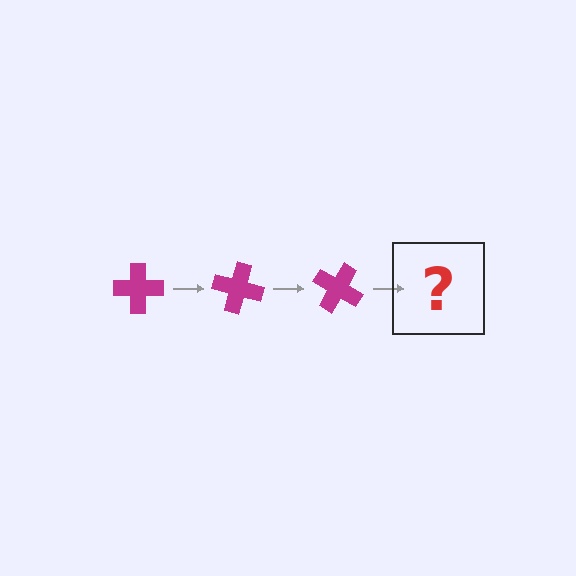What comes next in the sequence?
The next element should be a magenta cross rotated 45 degrees.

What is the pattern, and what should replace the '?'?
The pattern is that the cross rotates 15 degrees each step. The '?' should be a magenta cross rotated 45 degrees.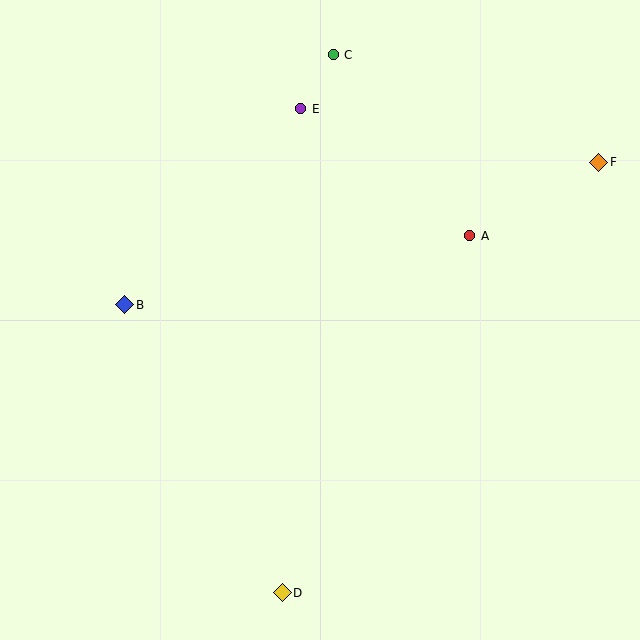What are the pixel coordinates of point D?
Point D is at (282, 593).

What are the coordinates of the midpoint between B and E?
The midpoint between B and E is at (213, 207).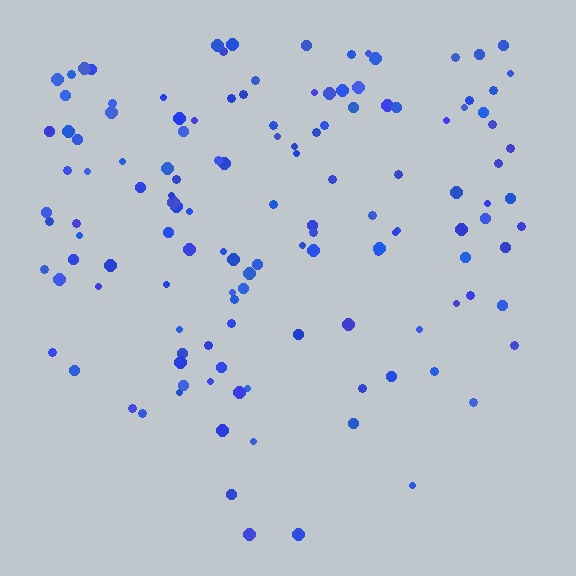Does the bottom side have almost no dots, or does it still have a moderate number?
Still a moderate number, just noticeably fewer than the top.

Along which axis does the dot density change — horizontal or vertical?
Vertical.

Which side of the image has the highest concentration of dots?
The top.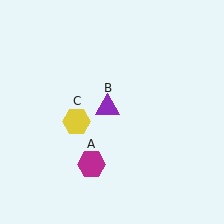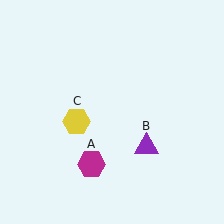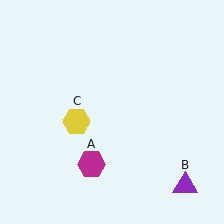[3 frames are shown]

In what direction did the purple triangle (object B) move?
The purple triangle (object B) moved down and to the right.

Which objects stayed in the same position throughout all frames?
Magenta hexagon (object A) and yellow hexagon (object C) remained stationary.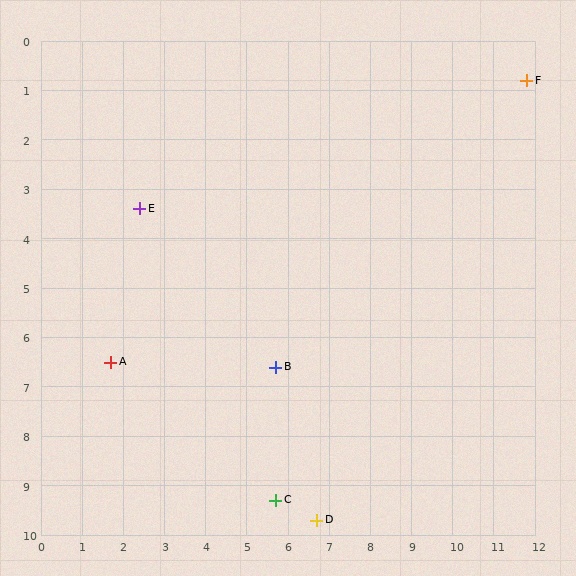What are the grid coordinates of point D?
Point D is at approximately (6.7, 9.7).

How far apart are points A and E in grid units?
Points A and E are about 3.2 grid units apart.